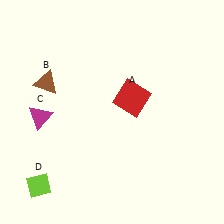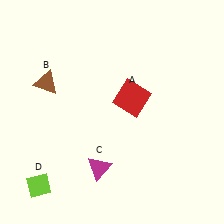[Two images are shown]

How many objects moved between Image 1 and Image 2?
1 object moved between the two images.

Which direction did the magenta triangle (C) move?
The magenta triangle (C) moved right.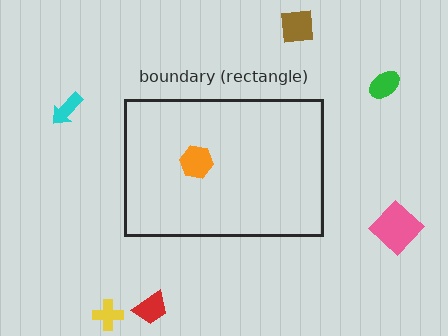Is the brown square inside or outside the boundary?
Outside.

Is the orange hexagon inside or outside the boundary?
Inside.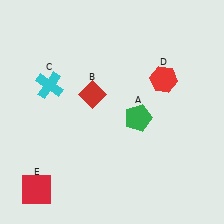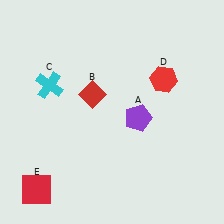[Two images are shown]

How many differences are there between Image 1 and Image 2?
There is 1 difference between the two images.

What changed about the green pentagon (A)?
In Image 1, A is green. In Image 2, it changed to purple.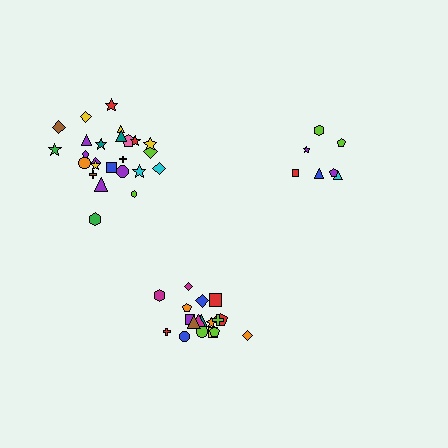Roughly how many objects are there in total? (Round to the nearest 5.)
Roughly 50 objects in total.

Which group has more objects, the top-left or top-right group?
The top-left group.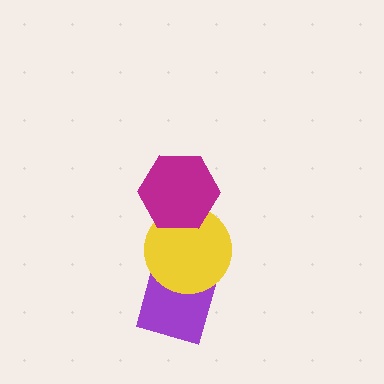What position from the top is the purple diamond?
The purple diamond is 3rd from the top.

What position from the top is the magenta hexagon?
The magenta hexagon is 1st from the top.